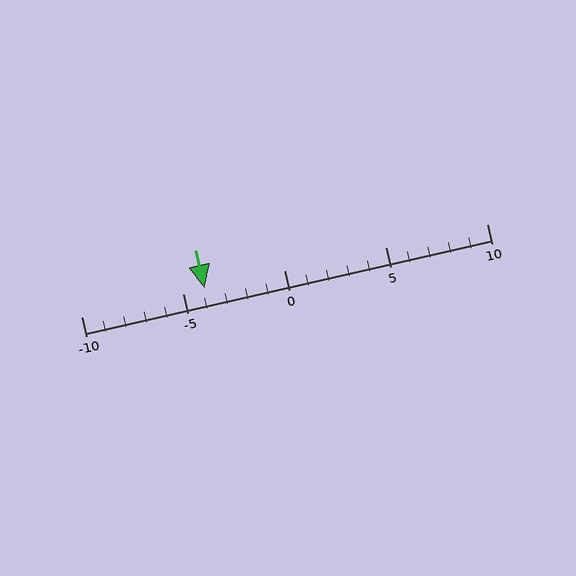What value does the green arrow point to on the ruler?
The green arrow points to approximately -4.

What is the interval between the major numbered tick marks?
The major tick marks are spaced 5 units apart.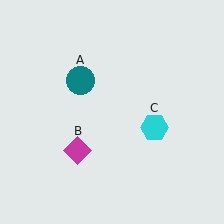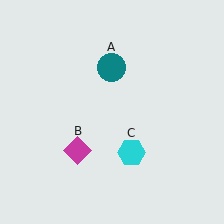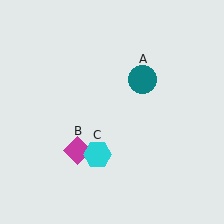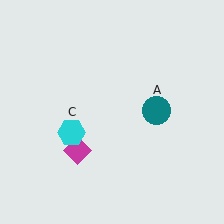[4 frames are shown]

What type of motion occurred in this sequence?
The teal circle (object A), cyan hexagon (object C) rotated clockwise around the center of the scene.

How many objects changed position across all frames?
2 objects changed position: teal circle (object A), cyan hexagon (object C).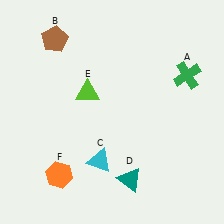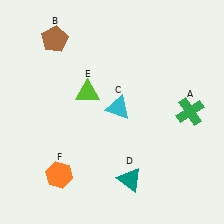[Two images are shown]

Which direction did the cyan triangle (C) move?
The cyan triangle (C) moved up.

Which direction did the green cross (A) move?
The green cross (A) moved down.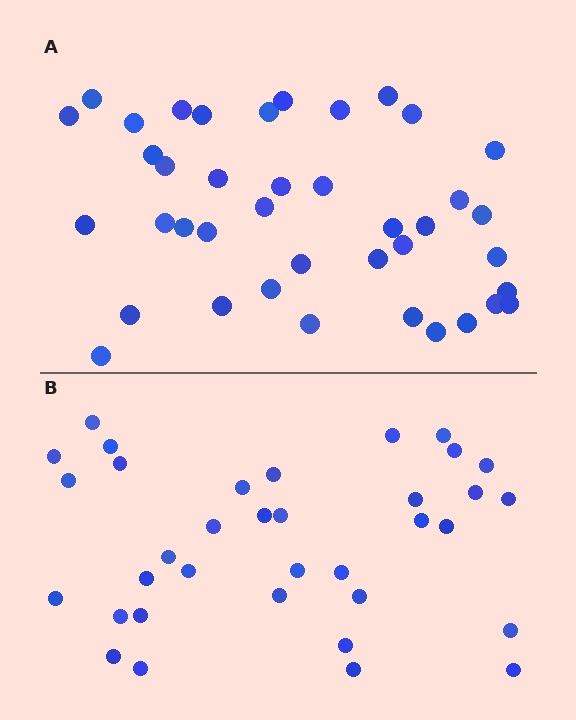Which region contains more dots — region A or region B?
Region A (the top region) has more dots.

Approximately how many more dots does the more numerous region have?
Region A has about 5 more dots than region B.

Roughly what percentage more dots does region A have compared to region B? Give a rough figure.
About 15% more.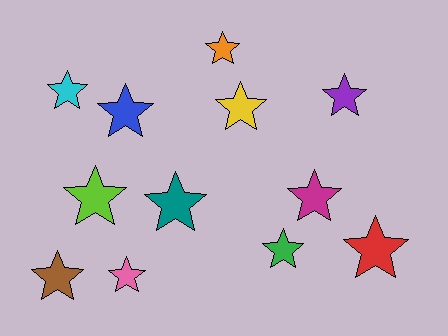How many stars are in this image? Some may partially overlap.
There are 12 stars.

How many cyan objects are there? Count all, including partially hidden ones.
There is 1 cyan object.